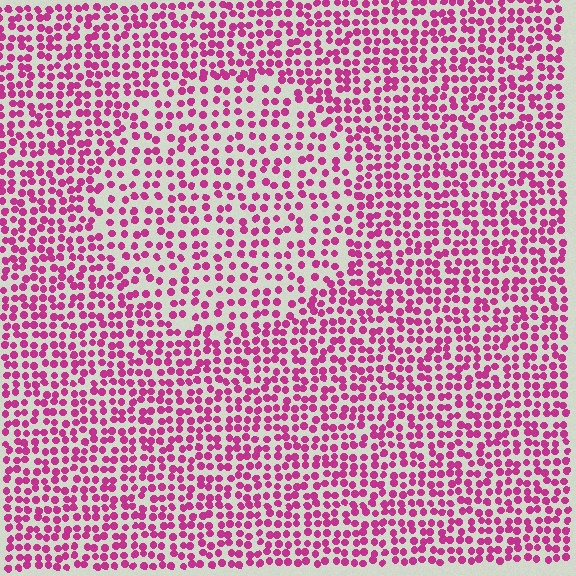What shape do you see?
I see a circle.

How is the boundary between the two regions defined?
The boundary is defined by a change in element density (approximately 1.5x ratio). All elements are the same color, size, and shape.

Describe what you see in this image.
The image contains small magenta elements arranged at two different densities. A circle-shaped region is visible where the elements are less densely packed than the surrounding area.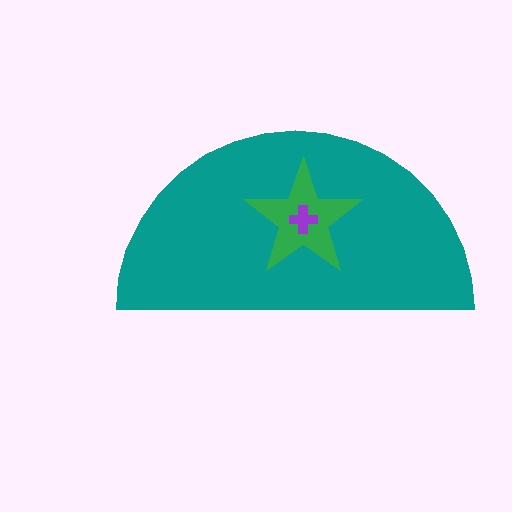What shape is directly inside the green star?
The purple cross.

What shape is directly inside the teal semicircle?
The green star.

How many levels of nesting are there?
3.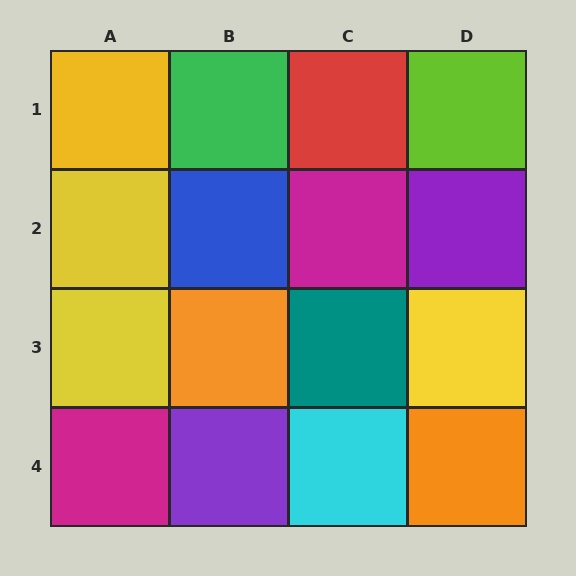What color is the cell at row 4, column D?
Orange.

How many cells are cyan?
1 cell is cyan.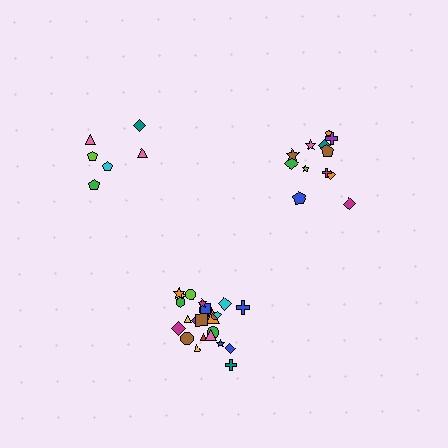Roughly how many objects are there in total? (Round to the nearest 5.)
Roughly 45 objects in total.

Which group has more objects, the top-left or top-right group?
The top-right group.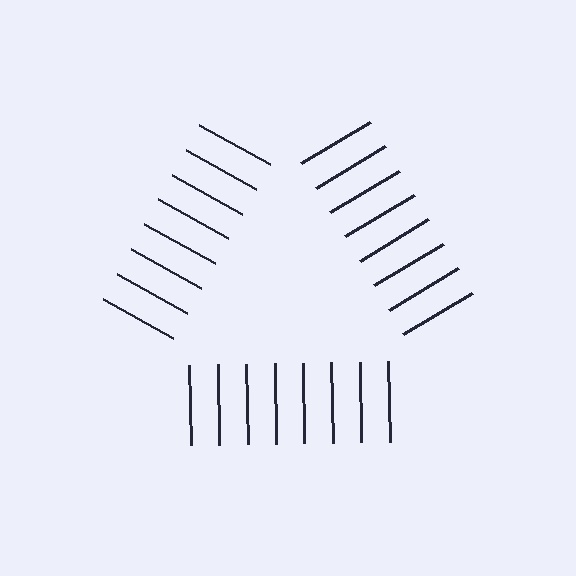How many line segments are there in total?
24 — 8 along each of the 3 edges.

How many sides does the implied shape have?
3 sides — the line-ends trace a triangle.